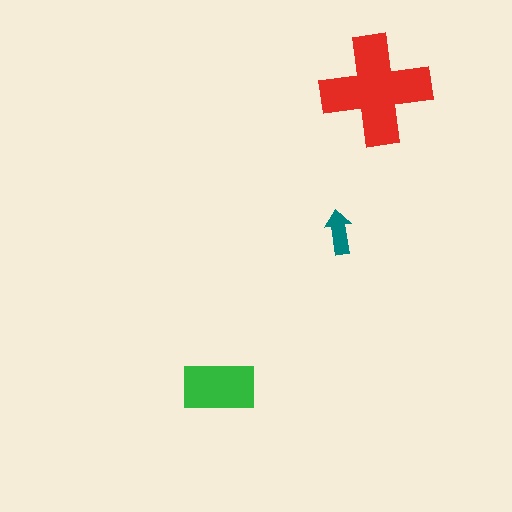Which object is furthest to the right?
The red cross is rightmost.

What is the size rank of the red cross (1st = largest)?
1st.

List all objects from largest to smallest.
The red cross, the green rectangle, the teal arrow.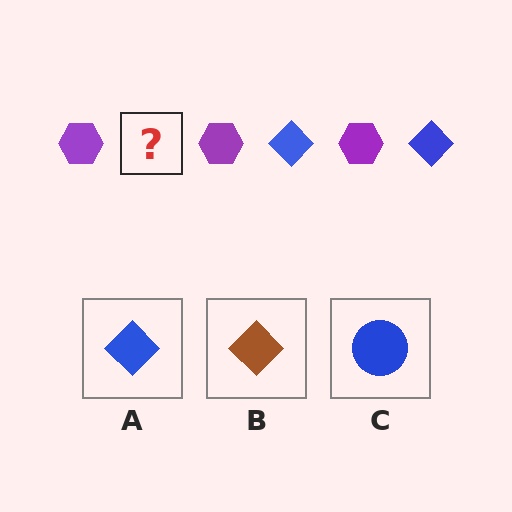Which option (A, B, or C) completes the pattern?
A.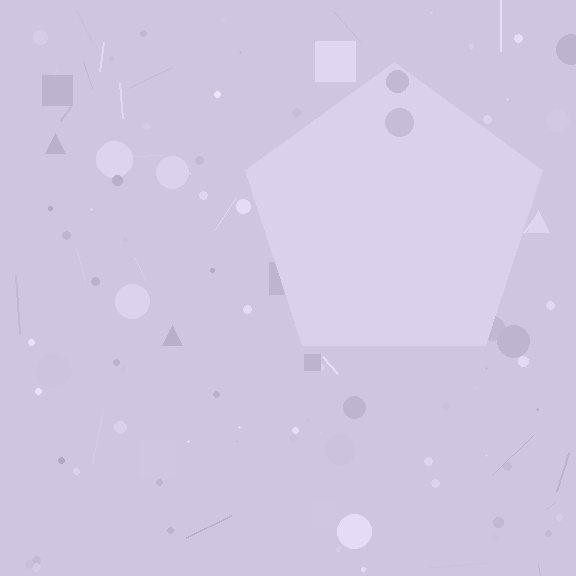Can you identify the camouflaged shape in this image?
The camouflaged shape is a pentagon.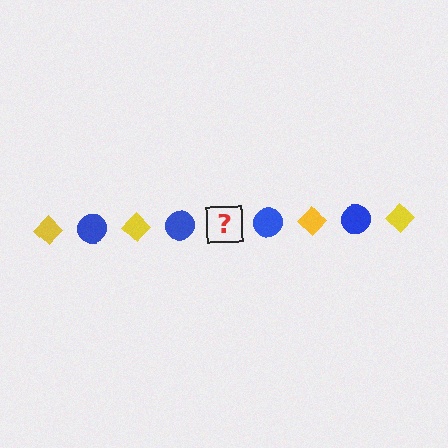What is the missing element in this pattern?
The missing element is a yellow diamond.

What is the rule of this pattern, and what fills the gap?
The rule is that the pattern alternates between yellow diamond and blue circle. The gap should be filled with a yellow diamond.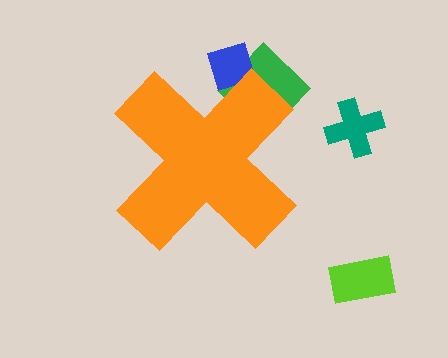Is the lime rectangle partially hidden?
No, the lime rectangle is fully visible.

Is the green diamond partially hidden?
Yes, the green diamond is partially hidden behind the orange cross.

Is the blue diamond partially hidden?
Yes, the blue diamond is partially hidden behind the orange cross.